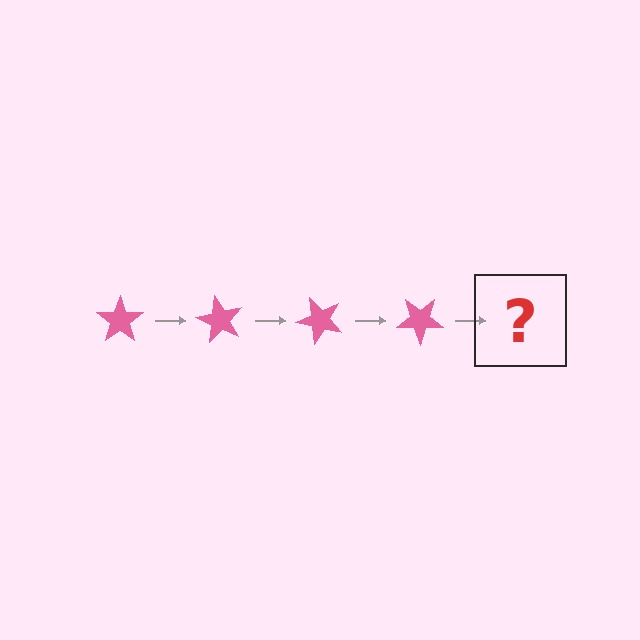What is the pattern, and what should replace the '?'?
The pattern is that the star rotates 60 degrees each step. The '?' should be a pink star rotated 240 degrees.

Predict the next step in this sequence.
The next step is a pink star rotated 240 degrees.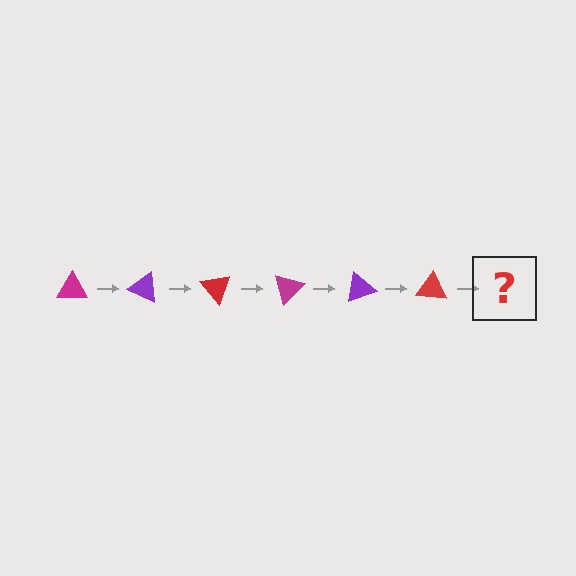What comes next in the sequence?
The next element should be a magenta triangle, rotated 150 degrees from the start.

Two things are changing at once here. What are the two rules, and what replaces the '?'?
The two rules are that it rotates 25 degrees each step and the color cycles through magenta, purple, and red. The '?' should be a magenta triangle, rotated 150 degrees from the start.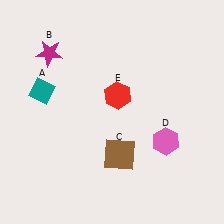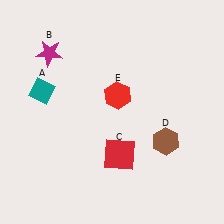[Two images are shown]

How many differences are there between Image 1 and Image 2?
There are 2 differences between the two images.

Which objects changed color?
C changed from brown to red. D changed from pink to brown.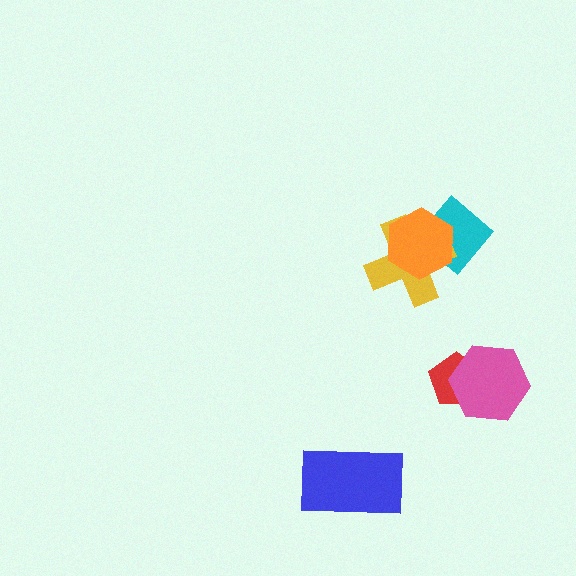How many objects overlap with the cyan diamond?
2 objects overlap with the cyan diamond.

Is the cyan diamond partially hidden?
Yes, it is partially covered by another shape.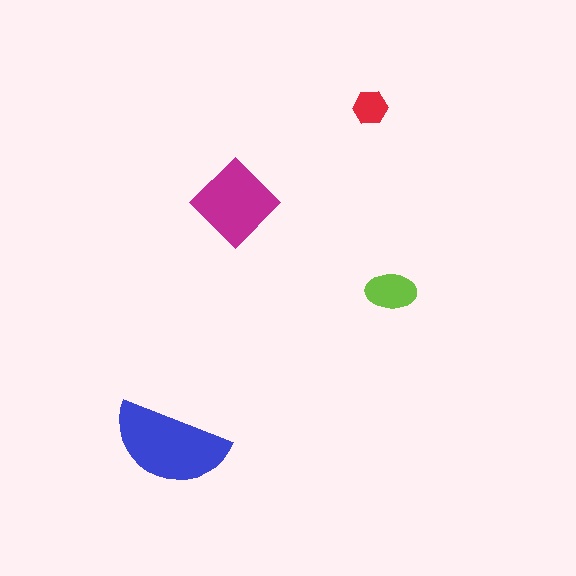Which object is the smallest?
The red hexagon.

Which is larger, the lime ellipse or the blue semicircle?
The blue semicircle.